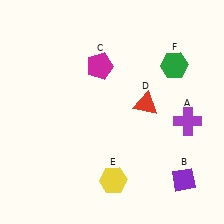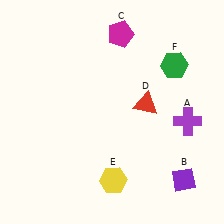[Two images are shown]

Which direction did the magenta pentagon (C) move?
The magenta pentagon (C) moved up.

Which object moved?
The magenta pentagon (C) moved up.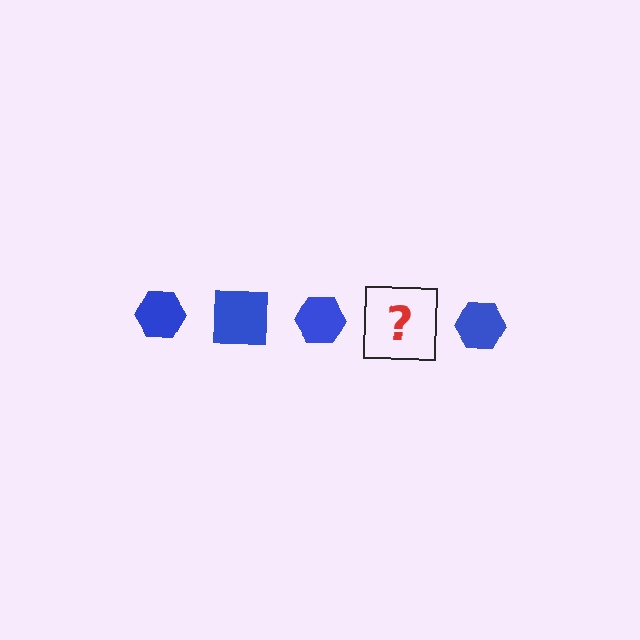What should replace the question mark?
The question mark should be replaced with a blue square.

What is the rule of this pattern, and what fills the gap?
The rule is that the pattern cycles through hexagon, square shapes in blue. The gap should be filled with a blue square.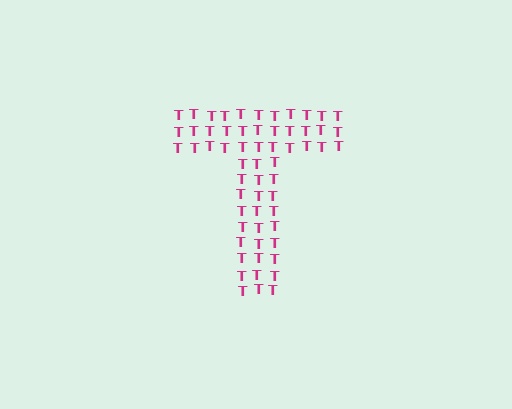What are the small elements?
The small elements are letter T's.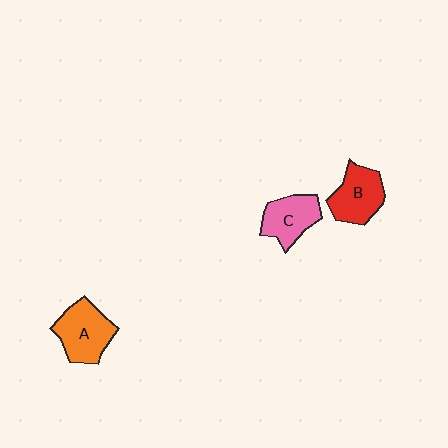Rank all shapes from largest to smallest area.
From largest to smallest: A (orange), B (red), C (pink).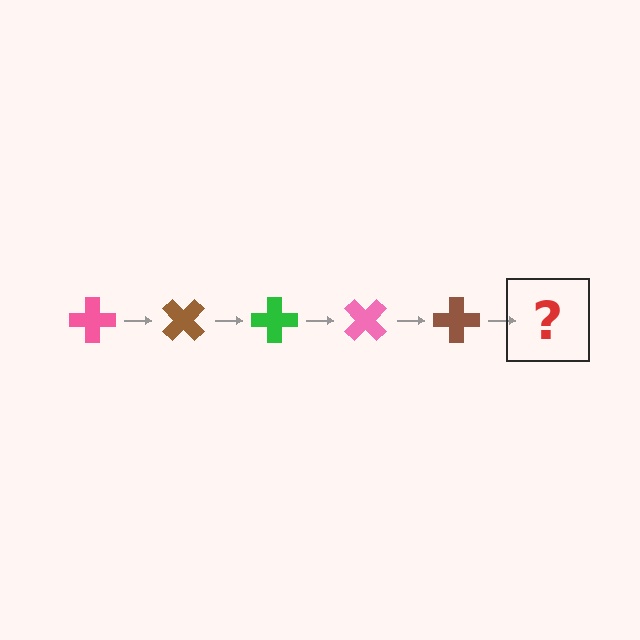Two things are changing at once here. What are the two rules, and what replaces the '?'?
The two rules are that it rotates 45 degrees each step and the color cycles through pink, brown, and green. The '?' should be a green cross, rotated 225 degrees from the start.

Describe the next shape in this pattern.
It should be a green cross, rotated 225 degrees from the start.